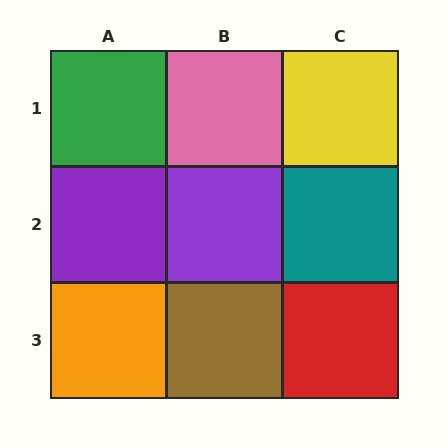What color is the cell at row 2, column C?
Teal.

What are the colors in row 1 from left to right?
Green, pink, yellow.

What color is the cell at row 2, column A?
Purple.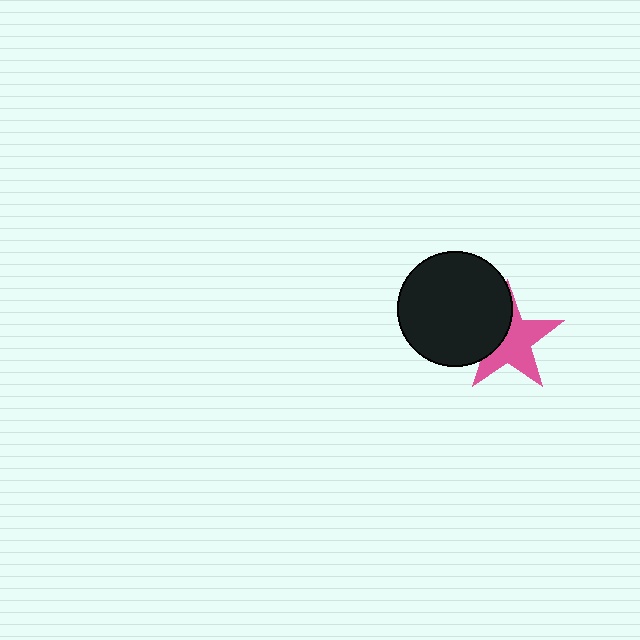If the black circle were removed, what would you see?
You would see the complete pink star.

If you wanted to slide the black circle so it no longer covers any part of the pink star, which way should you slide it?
Slide it left — that is the most direct way to separate the two shapes.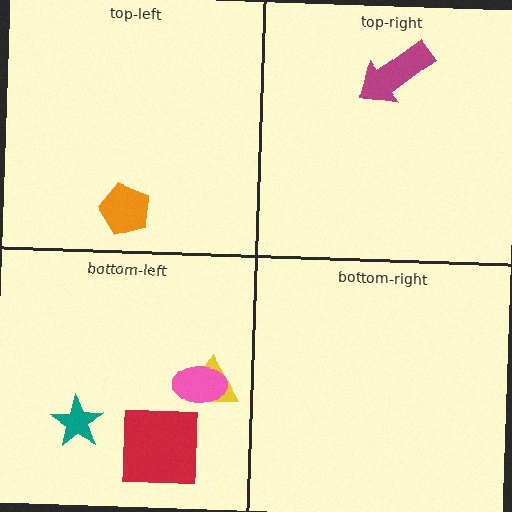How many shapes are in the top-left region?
1.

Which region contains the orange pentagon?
The top-left region.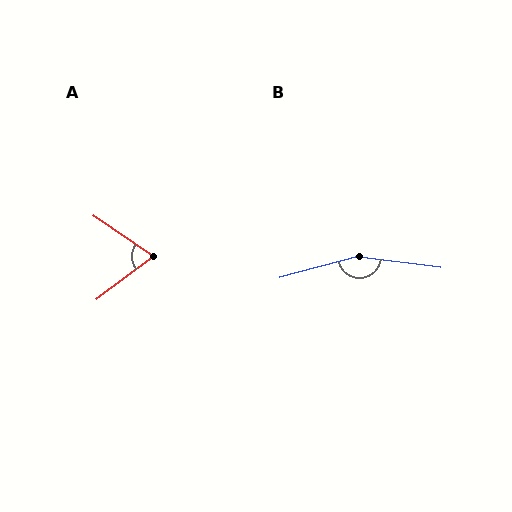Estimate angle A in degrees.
Approximately 72 degrees.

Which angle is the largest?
B, at approximately 157 degrees.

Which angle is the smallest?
A, at approximately 72 degrees.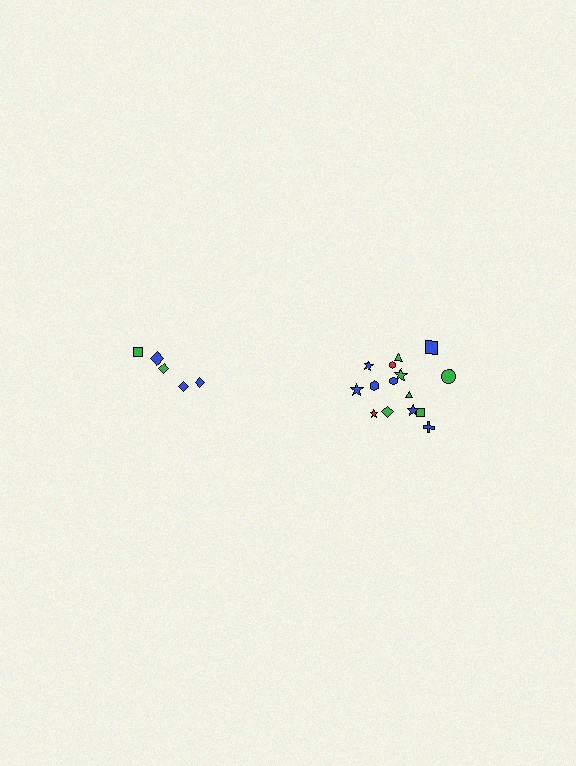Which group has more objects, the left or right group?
The right group.